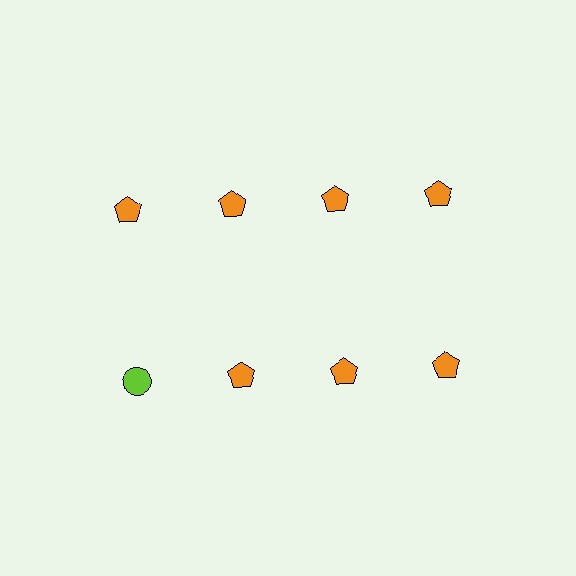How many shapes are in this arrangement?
There are 8 shapes arranged in a grid pattern.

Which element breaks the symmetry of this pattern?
The lime circle in the second row, leftmost column breaks the symmetry. All other shapes are orange pentagons.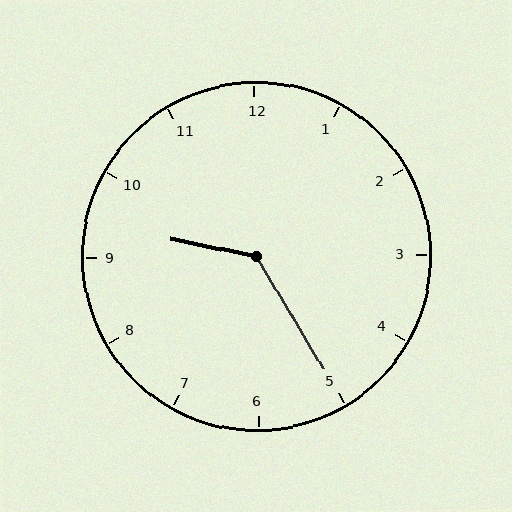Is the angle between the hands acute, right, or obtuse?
It is obtuse.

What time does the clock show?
9:25.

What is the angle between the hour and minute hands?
Approximately 132 degrees.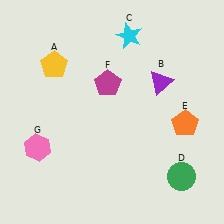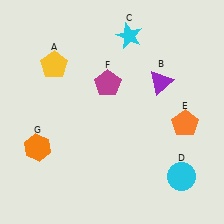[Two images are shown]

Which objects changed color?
D changed from green to cyan. G changed from pink to orange.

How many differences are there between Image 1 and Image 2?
There are 2 differences between the two images.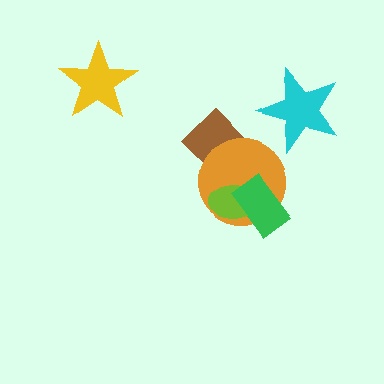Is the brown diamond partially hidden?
Yes, it is partially covered by another shape.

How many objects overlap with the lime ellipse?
2 objects overlap with the lime ellipse.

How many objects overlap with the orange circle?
3 objects overlap with the orange circle.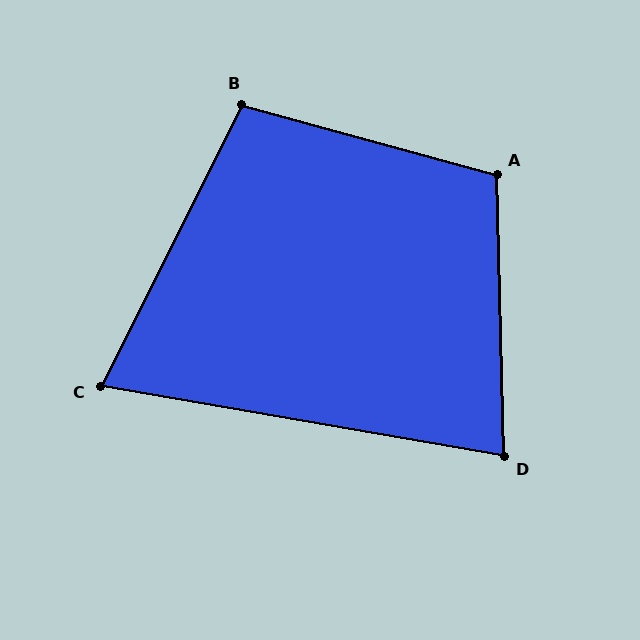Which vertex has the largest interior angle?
A, at approximately 107 degrees.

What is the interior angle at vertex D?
Approximately 79 degrees (acute).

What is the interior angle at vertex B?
Approximately 101 degrees (obtuse).